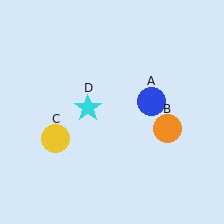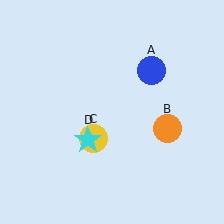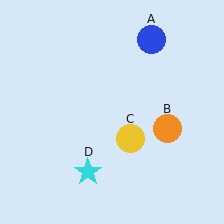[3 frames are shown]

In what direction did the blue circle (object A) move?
The blue circle (object A) moved up.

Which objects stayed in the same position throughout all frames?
Orange circle (object B) remained stationary.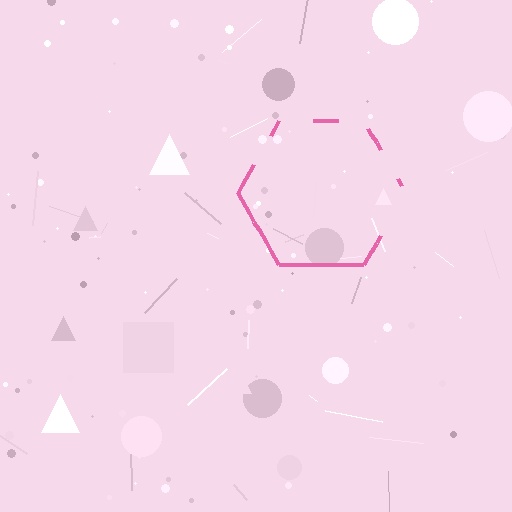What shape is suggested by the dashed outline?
The dashed outline suggests a hexagon.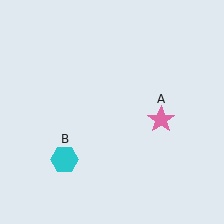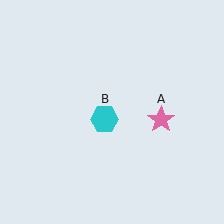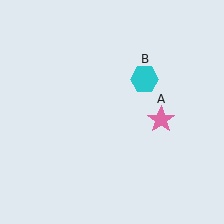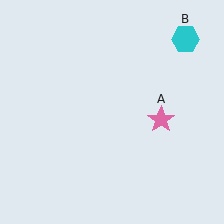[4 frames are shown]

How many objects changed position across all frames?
1 object changed position: cyan hexagon (object B).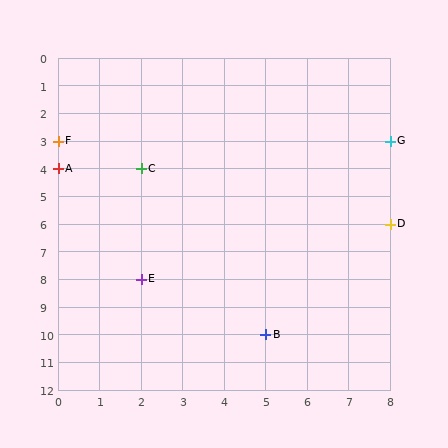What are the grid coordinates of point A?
Point A is at grid coordinates (0, 4).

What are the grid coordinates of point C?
Point C is at grid coordinates (2, 4).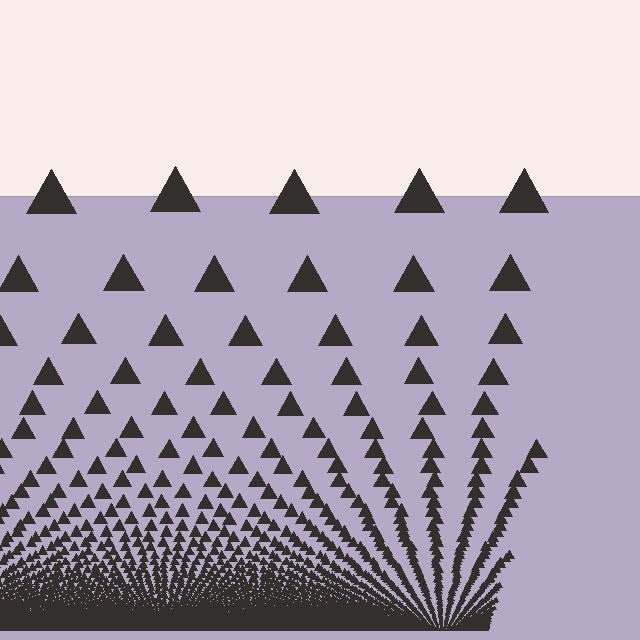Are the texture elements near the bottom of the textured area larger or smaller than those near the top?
Smaller. The gradient is inverted — elements near the bottom are smaller and denser.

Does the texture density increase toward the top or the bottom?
Density increases toward the bottom.